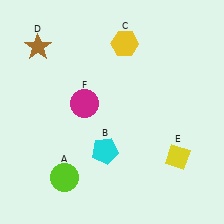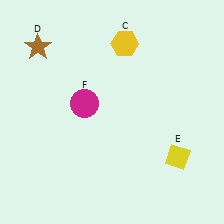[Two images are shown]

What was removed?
The lime circle (A), the cyan pentagon (B) were removed in Image 2.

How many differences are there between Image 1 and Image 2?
There are 2 differences between the two images.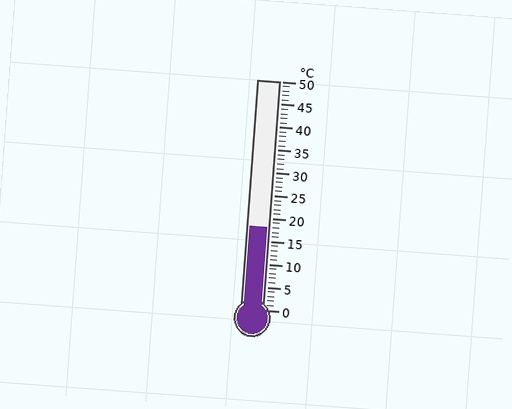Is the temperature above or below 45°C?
The temperature is below 45°C.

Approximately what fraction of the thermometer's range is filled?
The thermometer is filled to approximately 35% of its range.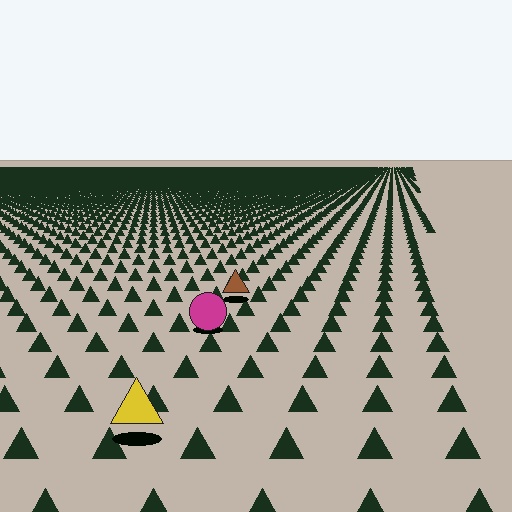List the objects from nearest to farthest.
From nearest to farthest: the yellow triangle, the magenta circle, the brown triangle.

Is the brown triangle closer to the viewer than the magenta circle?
No. The magenta circle is closer — you can tell from the texture gradient: the ground texture is coarser near it.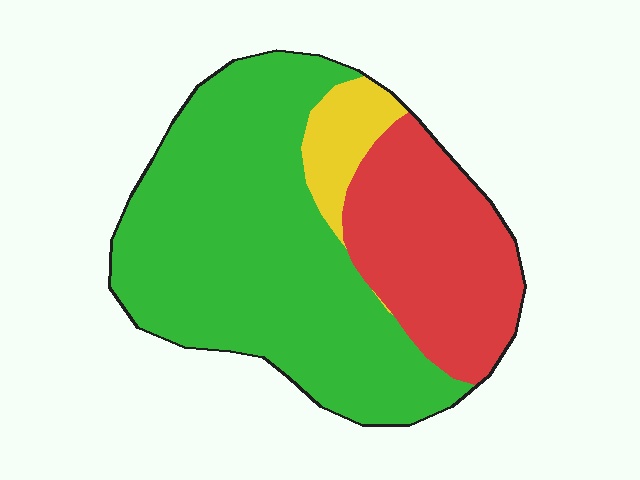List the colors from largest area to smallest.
From largest to smallest: green, red, yellow.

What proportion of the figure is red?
Red covers around 30% of the figure.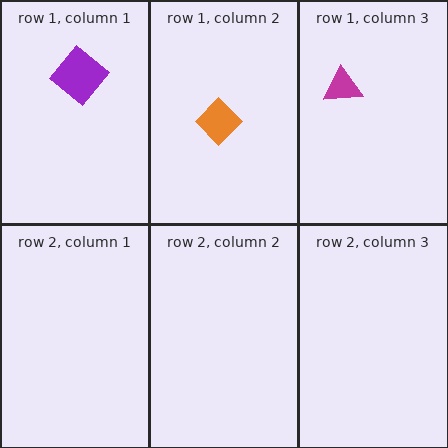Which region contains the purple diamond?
The row 1, column 1 region.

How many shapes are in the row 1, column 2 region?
1.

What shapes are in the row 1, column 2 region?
The orange diamond.